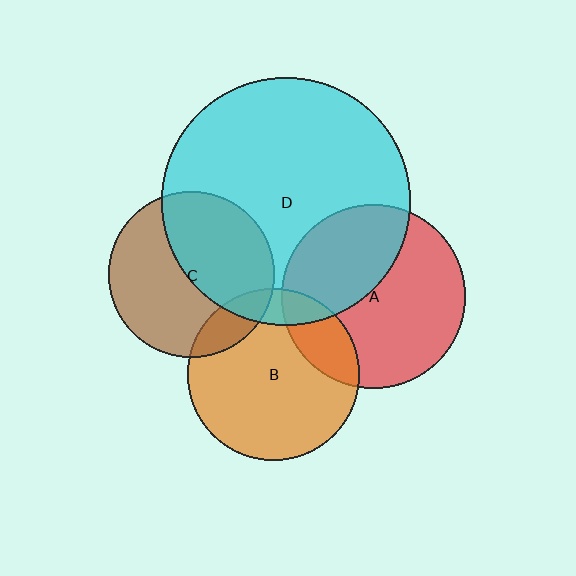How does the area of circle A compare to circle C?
Approximately 1.2 times.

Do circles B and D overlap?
Yes.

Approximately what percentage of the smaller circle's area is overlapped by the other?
Approximately 15%.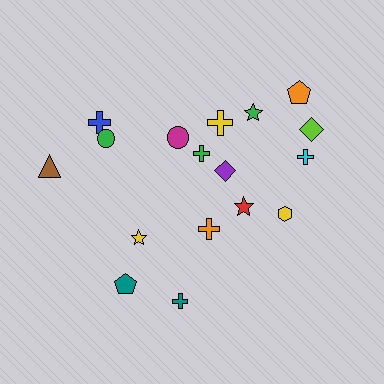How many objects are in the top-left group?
There are 4 objects.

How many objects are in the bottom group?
There are 5 objects.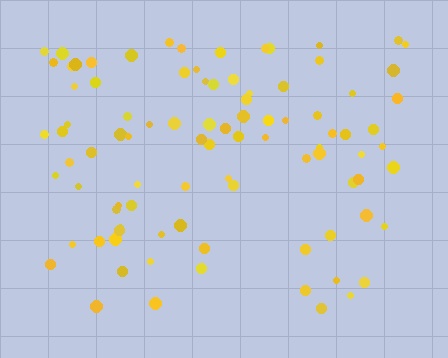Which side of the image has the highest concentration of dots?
The top.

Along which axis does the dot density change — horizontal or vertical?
Vertical.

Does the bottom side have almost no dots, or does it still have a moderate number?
Still a moderate number, just noticeably fewer than the top.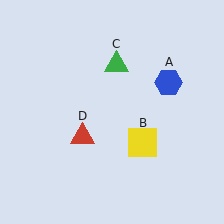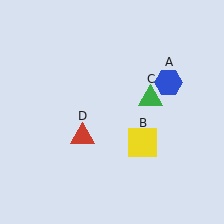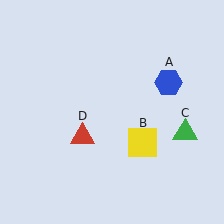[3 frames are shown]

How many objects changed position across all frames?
1 object changed position: green triangle (object C).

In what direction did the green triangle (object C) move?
The green triangle (object C) moved down and to the right.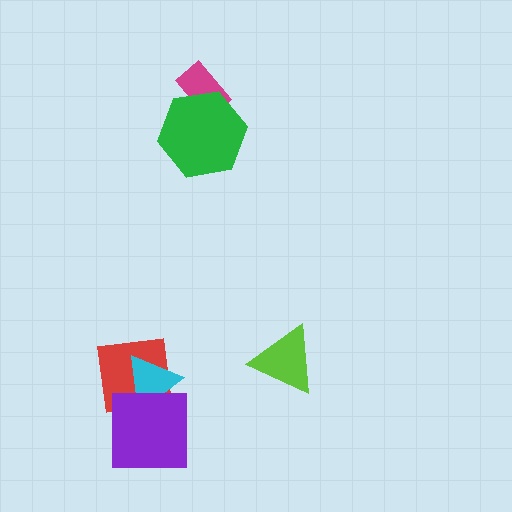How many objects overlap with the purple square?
2 objects overlap with the purple square.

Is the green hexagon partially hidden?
No, no other shape covers it.